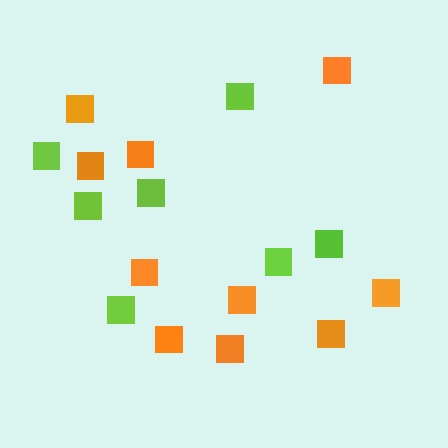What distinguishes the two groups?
There are 2 groups: one group of lime squares (7) and one group of orange squares (10).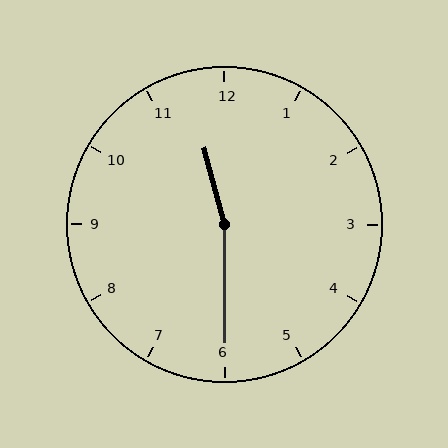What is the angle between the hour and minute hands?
Approximately 165 degrees.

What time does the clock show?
11:30.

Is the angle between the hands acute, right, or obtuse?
It is obtuse.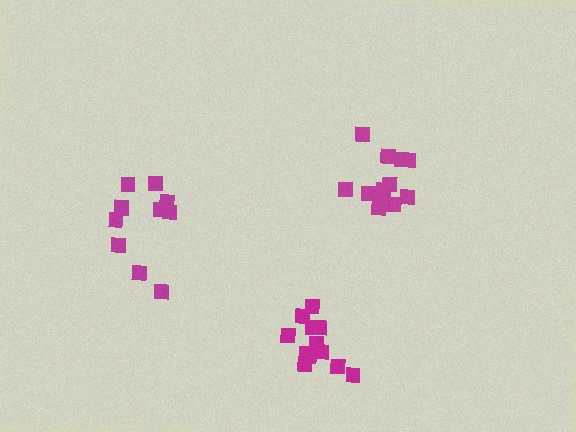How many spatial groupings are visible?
There are 3 spatial groupings.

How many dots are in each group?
Group 1: 12 dots, Group 2: 12 dots, Group 3: 11 dots (35 total).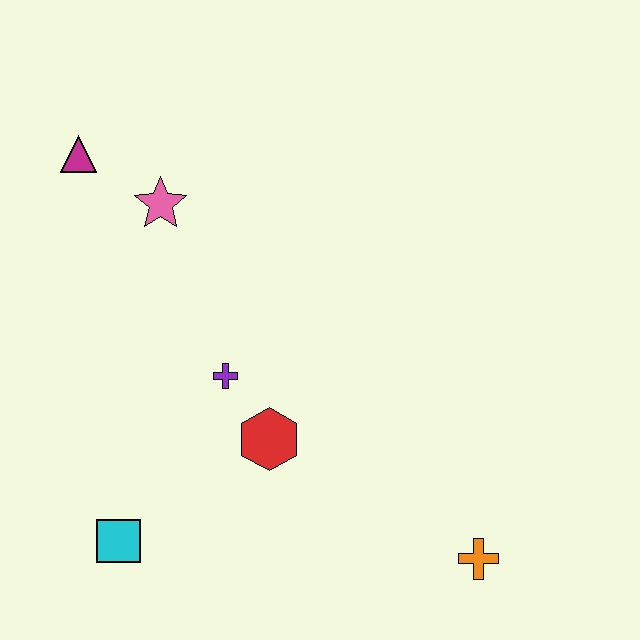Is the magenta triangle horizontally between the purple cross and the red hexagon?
No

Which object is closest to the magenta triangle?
The pink star is closest to the magenta triangle.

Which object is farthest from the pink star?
The orange cross is farthest from the pink star.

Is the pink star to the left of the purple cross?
Yes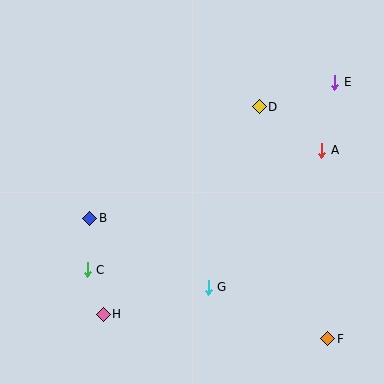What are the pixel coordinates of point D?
Point D is at (259, 107).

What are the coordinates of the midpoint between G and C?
The midpoint between G and C is at (148, 278).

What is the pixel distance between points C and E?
The distance between C and E is 310 pixels.